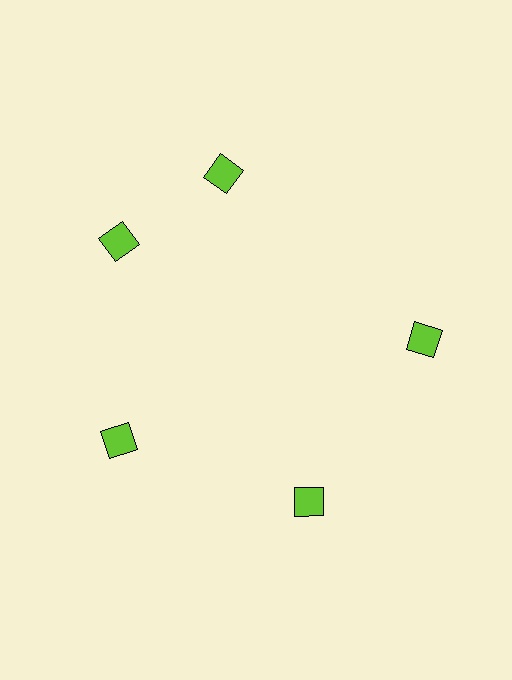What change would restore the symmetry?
The symmetry would be restored by rotating it back into even spacing with its neighbors so that all 5 diamonds sit at equal angles and equal distance from the center.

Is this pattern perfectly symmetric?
No. The 5 lime diamonds are arranged in a ring, but one element near the 1 o'clock position is rotated out of alignment along the ring, breaking the 5-fold rotational symmetry.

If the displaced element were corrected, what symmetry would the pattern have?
It would have 5-fold rotational symmetry — the pattern would map onto itself every 72 degrees.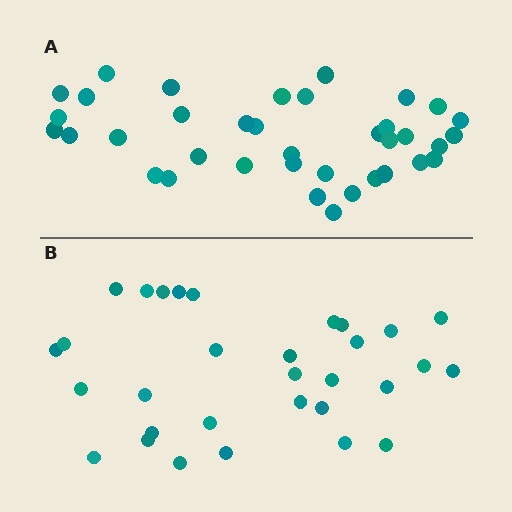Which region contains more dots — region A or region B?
Region A (the top region) has more dots.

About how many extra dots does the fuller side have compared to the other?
Region A has about 6 more dots than region B.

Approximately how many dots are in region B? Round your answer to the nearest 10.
About 30 dots. (The exact count is 31, which rounds to 30.)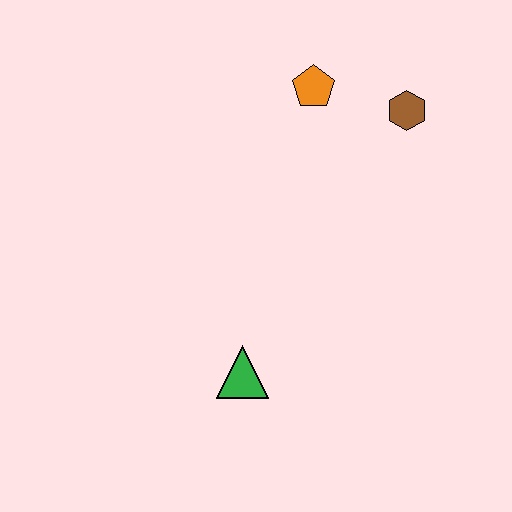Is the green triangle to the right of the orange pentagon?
No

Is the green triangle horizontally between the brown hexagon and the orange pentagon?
No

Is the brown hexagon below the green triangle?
No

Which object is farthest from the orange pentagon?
The green triangle is farthest from the orange pentagon.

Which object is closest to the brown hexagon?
The orange pentagon is closest to the brown hexagon.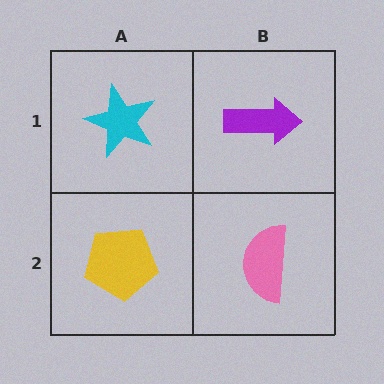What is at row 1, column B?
A purple arrow.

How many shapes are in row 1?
2 shapes.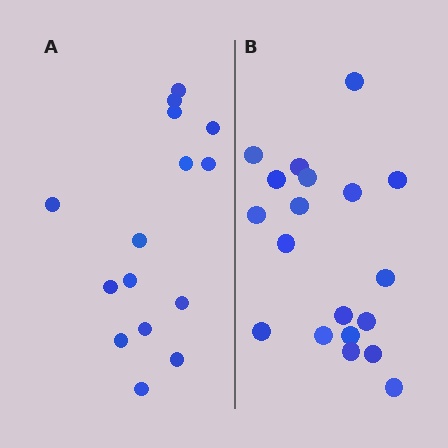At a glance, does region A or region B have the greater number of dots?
Region B (the right region) has more dots.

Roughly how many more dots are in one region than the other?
Region B has about 4 more dots than region A.